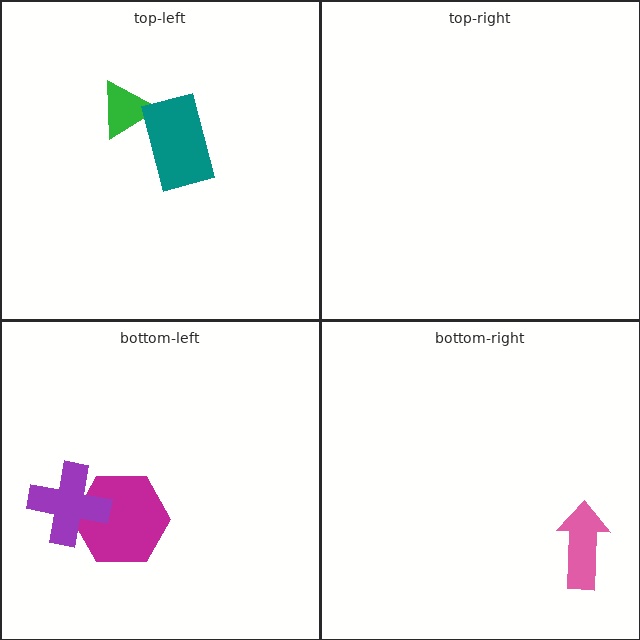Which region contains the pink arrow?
The bottom-right region.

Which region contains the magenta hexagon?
The bottom-left region.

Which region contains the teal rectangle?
The top-left region.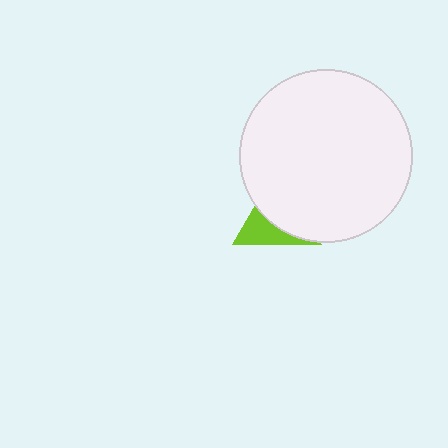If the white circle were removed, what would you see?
You would see the complete lime triangle.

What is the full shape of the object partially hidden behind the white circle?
The partially hidden object is a lime triangle.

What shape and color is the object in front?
The object in front is a white circle.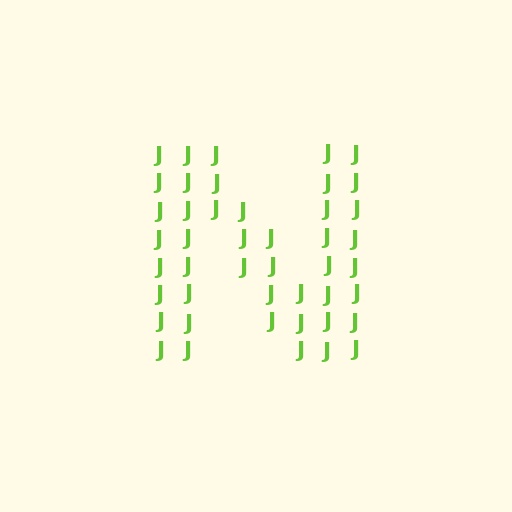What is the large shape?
The large shape is the letter N.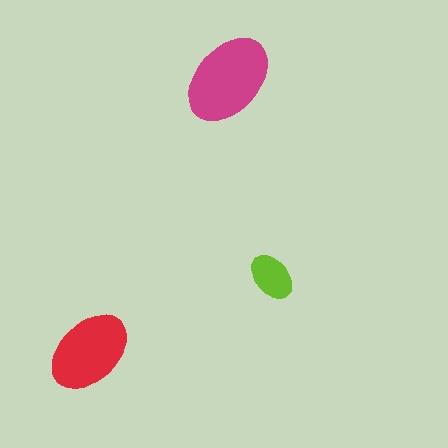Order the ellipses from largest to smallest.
the magenta one, the red one, the lime one.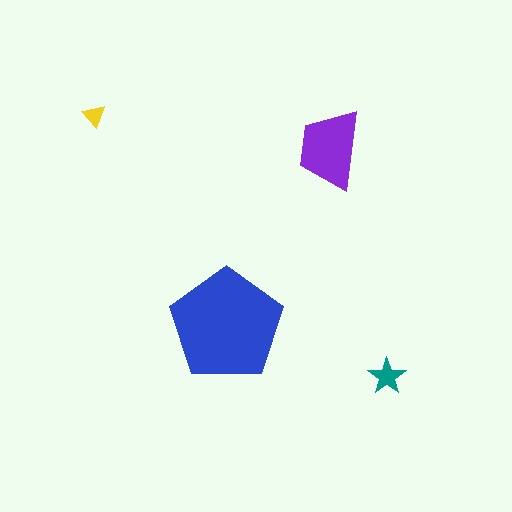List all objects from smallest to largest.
The yellow triangle, the teal star, the purple trapezoid, the blue pentagon.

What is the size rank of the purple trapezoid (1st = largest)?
2nd.